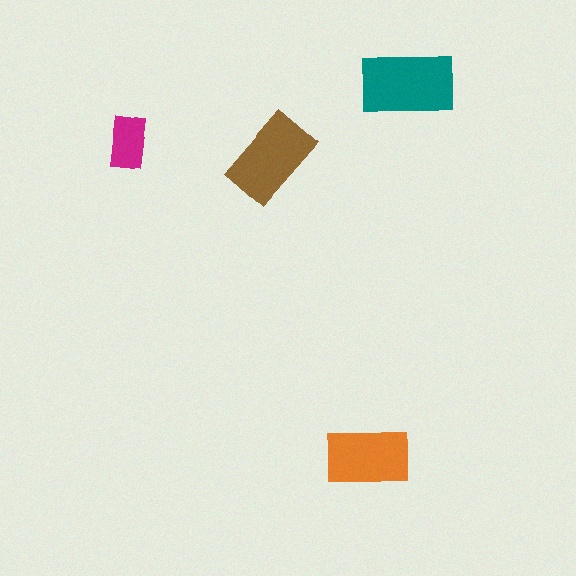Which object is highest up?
The teal rectangle is topmost.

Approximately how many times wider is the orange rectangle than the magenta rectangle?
About 1.5 times wider.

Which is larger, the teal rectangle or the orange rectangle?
The teal one.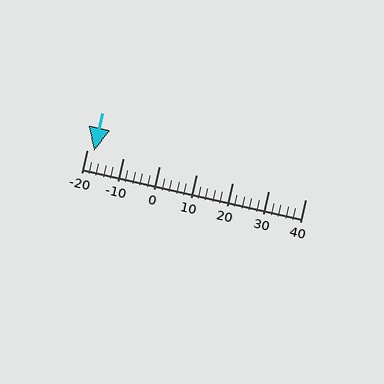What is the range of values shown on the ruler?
The ruler shows values from -20 to 40.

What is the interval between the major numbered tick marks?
The major tick marks are spaced 10 units apart.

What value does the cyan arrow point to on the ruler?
The cyan arrow points to approximately -18.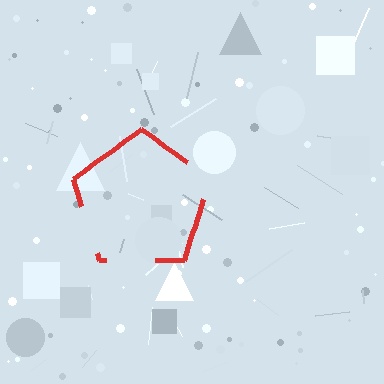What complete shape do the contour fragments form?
The contour fragments form a pentagon.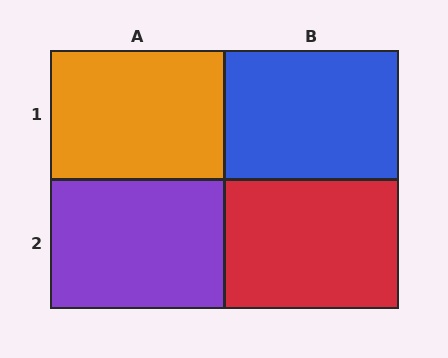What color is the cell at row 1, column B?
Blue.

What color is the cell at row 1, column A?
Orange.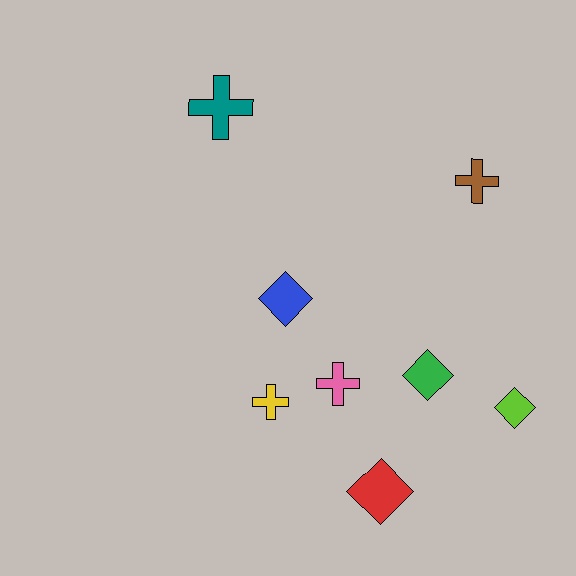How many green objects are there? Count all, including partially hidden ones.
There is 1 green object.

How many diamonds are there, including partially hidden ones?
There are 4 diamonds.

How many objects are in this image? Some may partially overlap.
There are 8 objects.